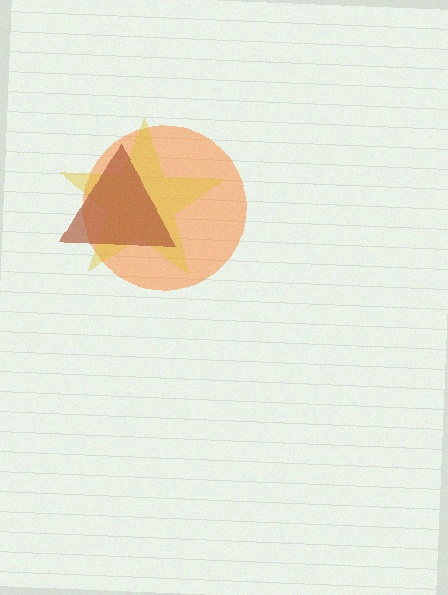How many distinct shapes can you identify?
There are 3 distinct shapes: an orange circle, a yellow star, a brown triangle.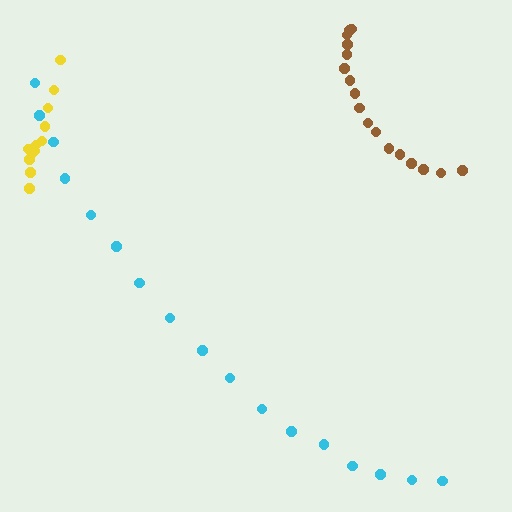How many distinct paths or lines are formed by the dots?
There are 3 distinct paths.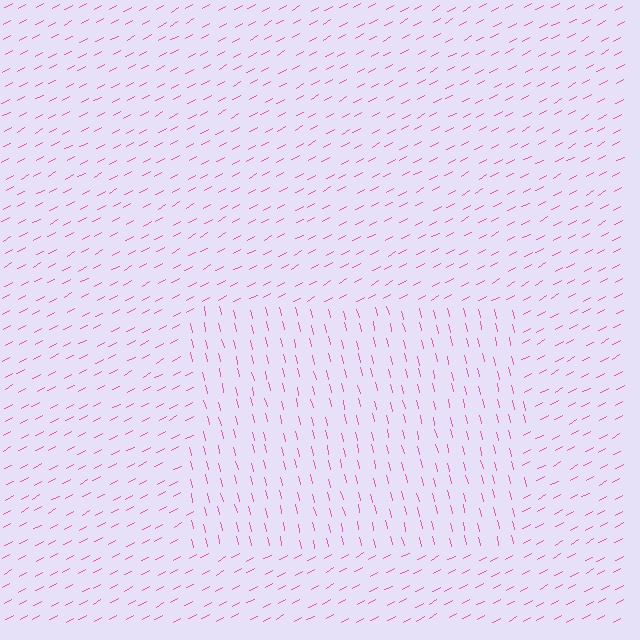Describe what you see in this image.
The image is filled with small pink line segments. A rectangle region in the image has lines oriented differently from the surrounding lines, creating a visible texture boundary.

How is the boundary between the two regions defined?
The boundary is defined purely by a change in line orientation (approximately 75 degrees difference). All lines are the same color and thickness.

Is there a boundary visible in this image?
Yes, there is a texture boundary formed by a change in line orientation.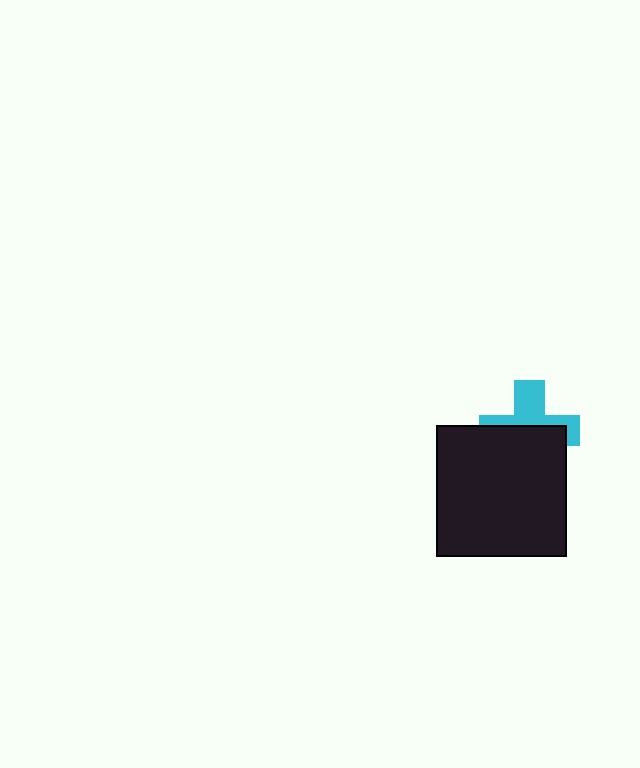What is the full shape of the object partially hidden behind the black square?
The partially hidden object is a cyan cross.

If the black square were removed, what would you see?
You would see the complete cyan cross.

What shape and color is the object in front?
The object in front is a black square.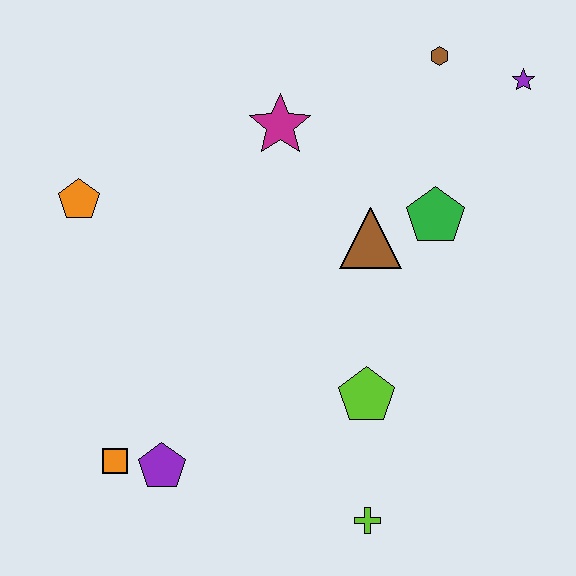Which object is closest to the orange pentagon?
The magenta star is closest to the orange pentagon.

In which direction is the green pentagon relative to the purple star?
The green pentagon is below the purple star.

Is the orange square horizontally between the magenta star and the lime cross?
No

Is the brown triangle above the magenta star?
No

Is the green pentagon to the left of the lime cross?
No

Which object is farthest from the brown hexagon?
The orange square is farthest from the brown hexagon.